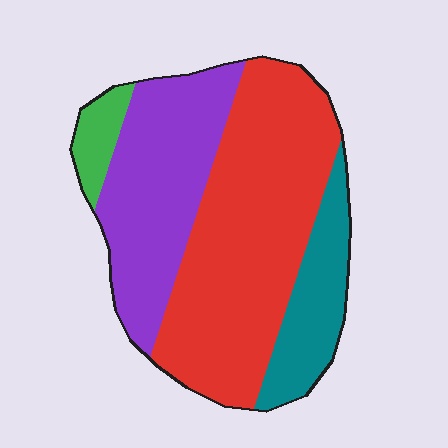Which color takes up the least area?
Green, at roughly 5%.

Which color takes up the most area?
Red, at roughly 50%.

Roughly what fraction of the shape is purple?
Purple takes up between a quarter and a half of the shape.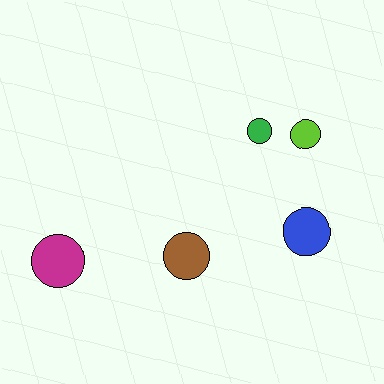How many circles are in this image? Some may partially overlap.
There are 5 circles.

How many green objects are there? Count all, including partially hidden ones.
There is 1 green object.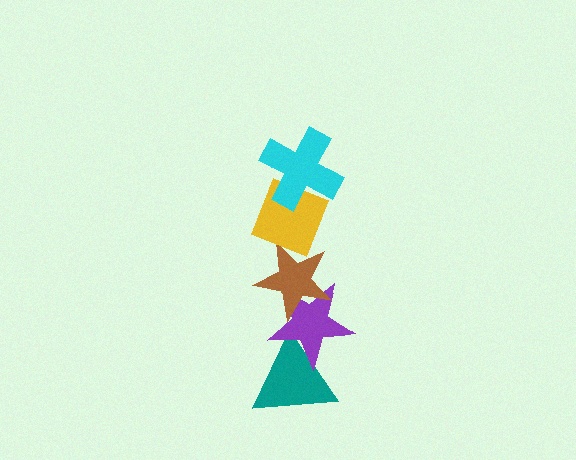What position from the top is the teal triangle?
The teal triangle is 5th from the top.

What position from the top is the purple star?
The purple star is 4th from the top.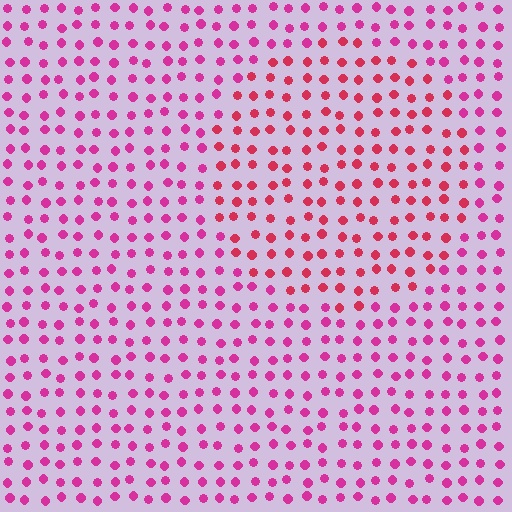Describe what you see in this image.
The image is filled with small magenta elements in a uniform arrangement. A circle-shaped region is visible where the elements are tinted to a slightly different hue, forming a subtle color boundary.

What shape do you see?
I see a circle.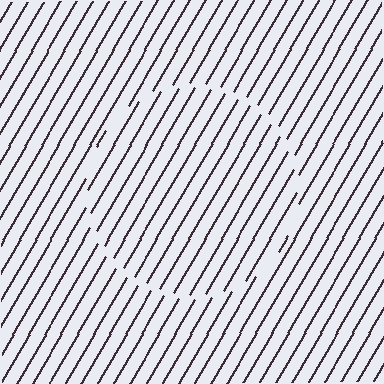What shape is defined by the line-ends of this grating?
An illusory circle. The interior of the shape contains the same grating, shifted by half a period — the contour is defined by the phase discontinuity where line-ends from the inner and outer gratings abut.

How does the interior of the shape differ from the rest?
The interior of the shape contains the same grating, shifted by half a period — the contour is defined by the phase discontinuity where line-ends from the inner and outer gratings abut.